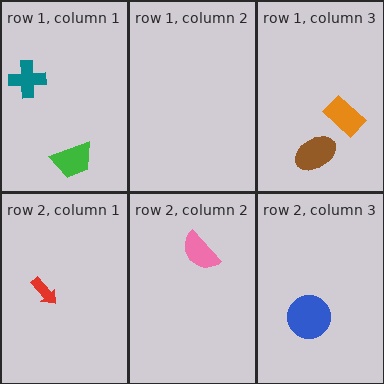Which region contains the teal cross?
The row 1, column 1 region.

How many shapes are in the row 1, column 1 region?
2.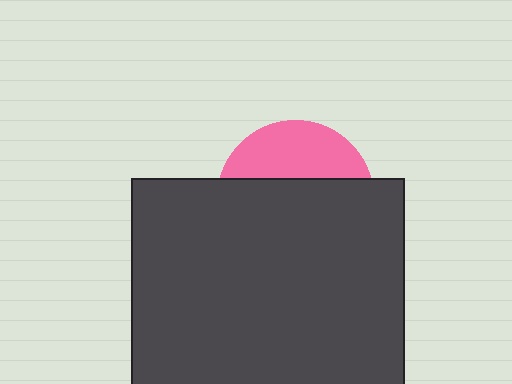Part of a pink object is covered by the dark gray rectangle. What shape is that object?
It is a circle.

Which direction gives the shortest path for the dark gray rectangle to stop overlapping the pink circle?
Moving down gives the shortest separation.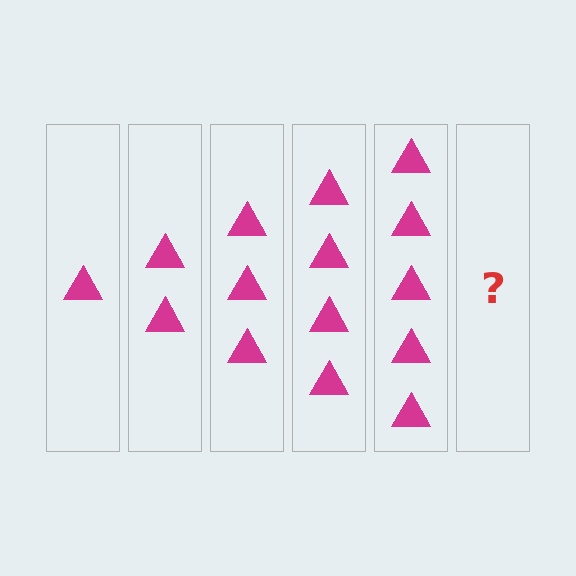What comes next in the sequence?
The next element should be 6 triangles.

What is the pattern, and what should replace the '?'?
The pattern is that each step adds one more triangle. The '?' should be 6 triangles.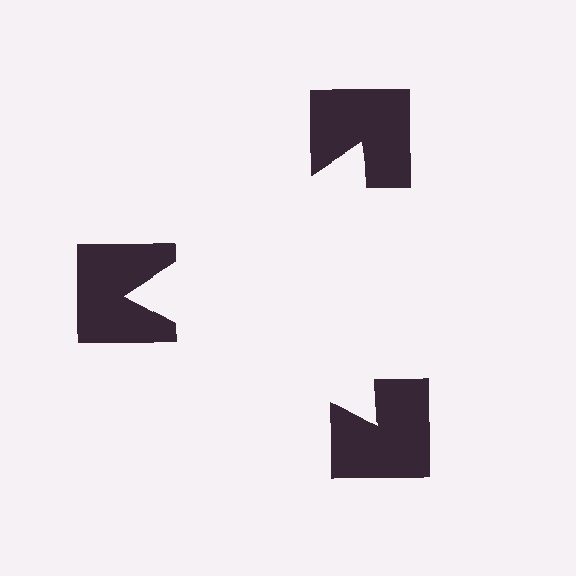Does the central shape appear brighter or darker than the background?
It typically appears slightly brighter than the background, even though no actual brightness change is drawn.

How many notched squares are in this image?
There are 3 — one at each vertex of the illusory triangle.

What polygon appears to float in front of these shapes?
An illusory triangle — its edges are inferred from the aligned wedge cuts in the notched squares, not physically drawn.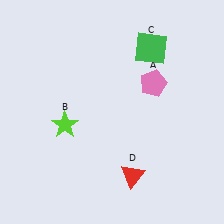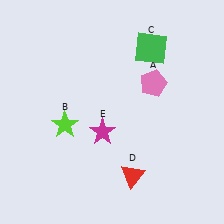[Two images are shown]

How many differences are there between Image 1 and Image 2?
There is 1 difference between the two images.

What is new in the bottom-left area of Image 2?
A magenta star (E) was added in the bottom-left area of Image 2.